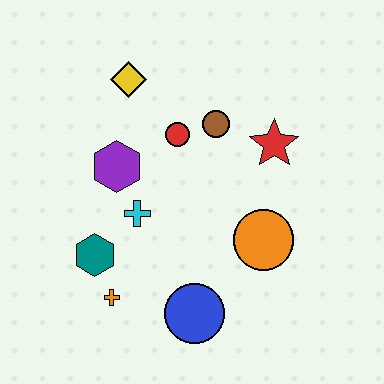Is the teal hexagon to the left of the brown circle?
Yes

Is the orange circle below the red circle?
Yes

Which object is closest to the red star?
The brown circle is closest to the red star.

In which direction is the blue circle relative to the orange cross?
The blue circle is to the right of the orange cross.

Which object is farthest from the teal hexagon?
The red star is farthest from the teal hexagon.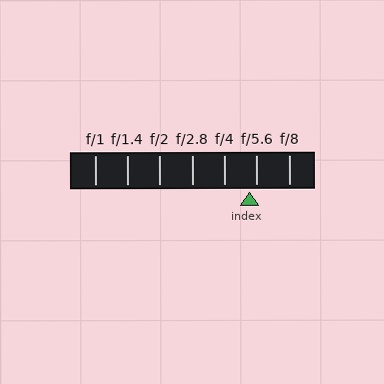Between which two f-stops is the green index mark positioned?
The index mark is between f/4 and f/5.6.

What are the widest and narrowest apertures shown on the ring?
The widest aperture shown is f/1 and the narrowest is f/8.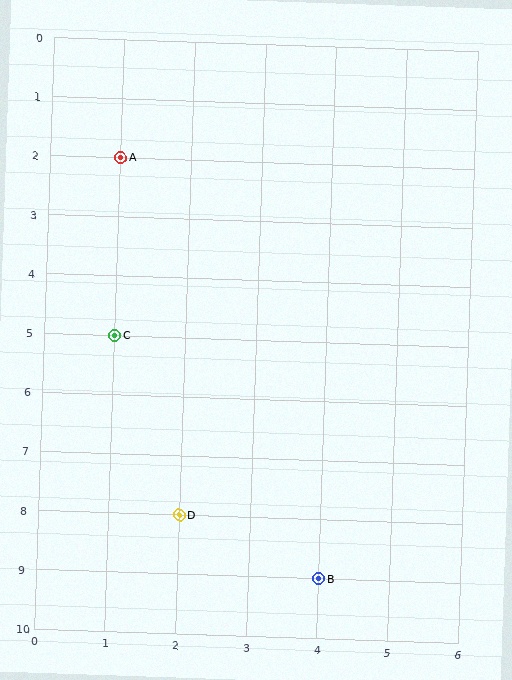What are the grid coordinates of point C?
Point C is at grid coordinates (1, 5).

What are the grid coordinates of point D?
Point D is at grid coordinates (2, 8).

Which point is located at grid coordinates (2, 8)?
Point D is at (2, 8).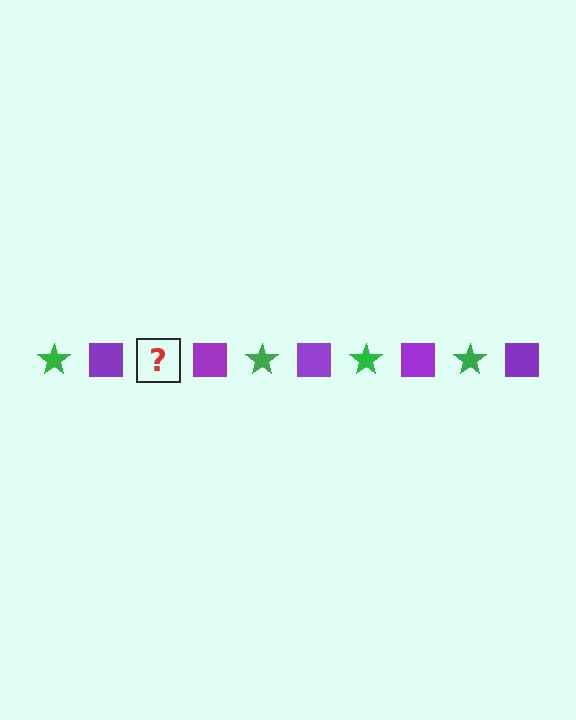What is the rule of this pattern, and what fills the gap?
The rule is that the pattern alternates between green star and purple square. The gap should be filled with a green star.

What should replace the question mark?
The question mark should be replaced with a green star.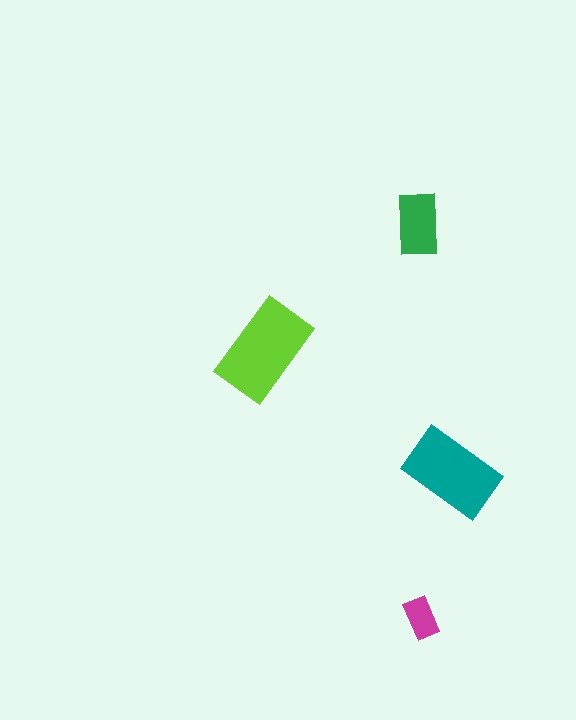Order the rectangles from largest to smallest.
the lime one, the teal one, the green one, the magenta one.